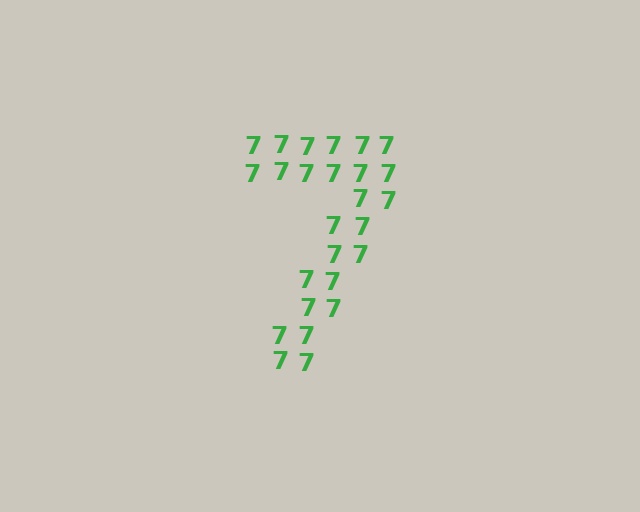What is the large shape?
The large shape is the digit 7.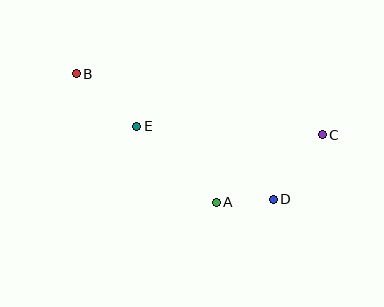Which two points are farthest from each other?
Points B and C are farthest from each other.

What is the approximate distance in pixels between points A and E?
The distance between A and E is approximately 110 pixels.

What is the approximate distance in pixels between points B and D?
The distance between B and D is approximately 234 pixels.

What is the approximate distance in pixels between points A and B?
The distance between A and B is approximately 190 pixels.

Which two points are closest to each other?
Points A and D are closest to each other.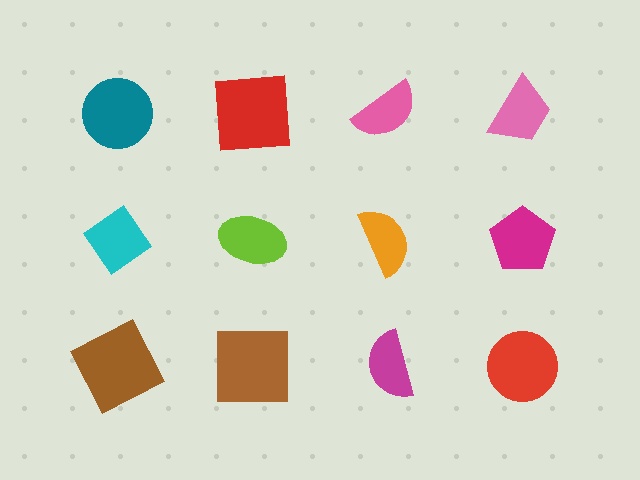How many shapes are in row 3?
4 shapes.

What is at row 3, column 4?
A red circle.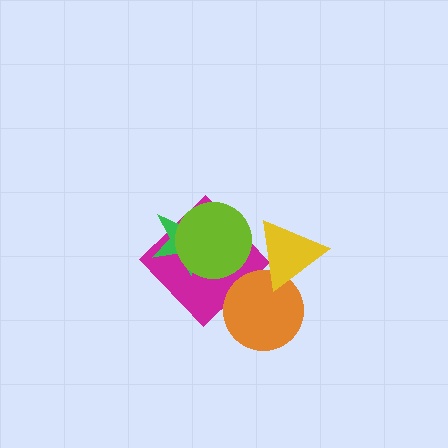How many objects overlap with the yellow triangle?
1 object overlaps with the yellow triangle.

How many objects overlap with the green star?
2 objects overlap with the green star.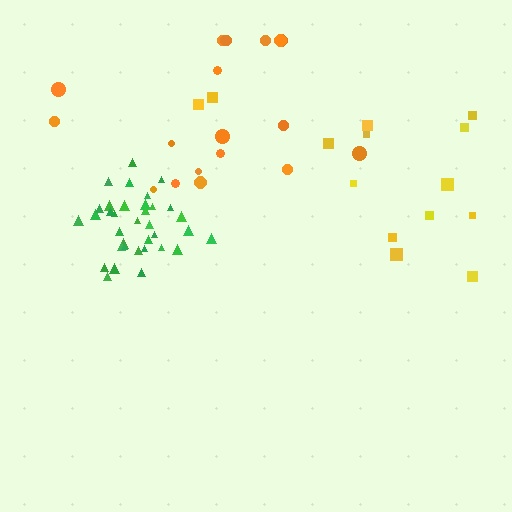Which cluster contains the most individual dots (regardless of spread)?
Green (35).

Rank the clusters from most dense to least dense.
green, orange, yellow.